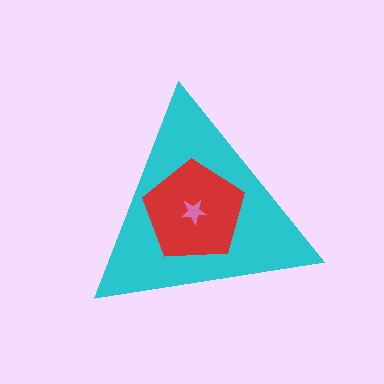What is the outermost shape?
The cyan triangle.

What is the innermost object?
The pink star.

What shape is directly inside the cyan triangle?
The red pentagon.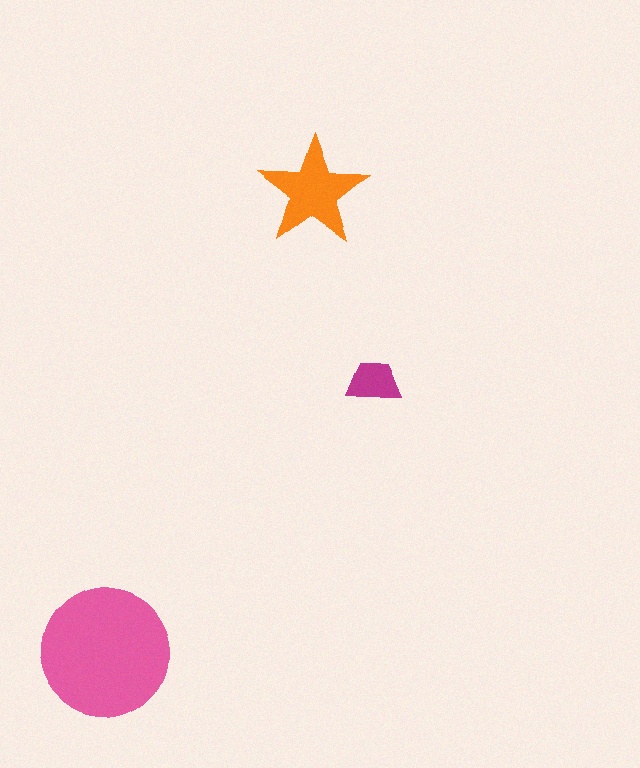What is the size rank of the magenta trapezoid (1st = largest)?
3rd.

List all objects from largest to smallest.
The pink circle, the orange star, the magenta trapezoid.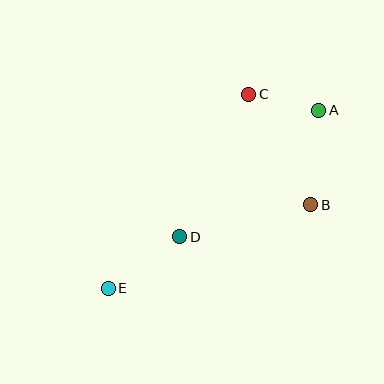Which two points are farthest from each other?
Points A and E are farthest from each other.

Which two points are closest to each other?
Points A and C are closest to each other.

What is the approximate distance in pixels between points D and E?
The distance between D and E is approximately 88 pixels.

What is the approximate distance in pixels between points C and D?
The distance between C and D is approximately 158 pixels.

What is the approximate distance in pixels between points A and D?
The distance between A and D is approximately 188 pixels.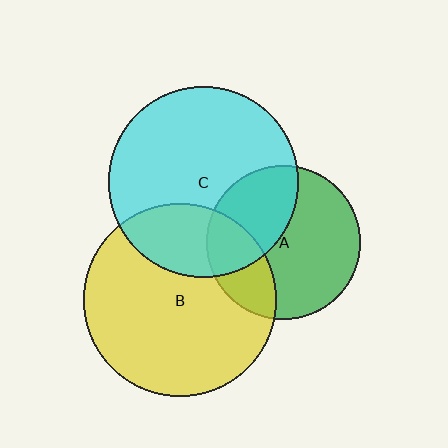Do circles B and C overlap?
Yes.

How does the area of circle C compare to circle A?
Approximately 1.5 times.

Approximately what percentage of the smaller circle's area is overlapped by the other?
Approximately 25%.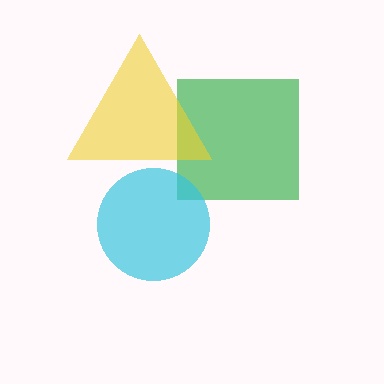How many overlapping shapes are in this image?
There are 3 overlapping shapes in the image.